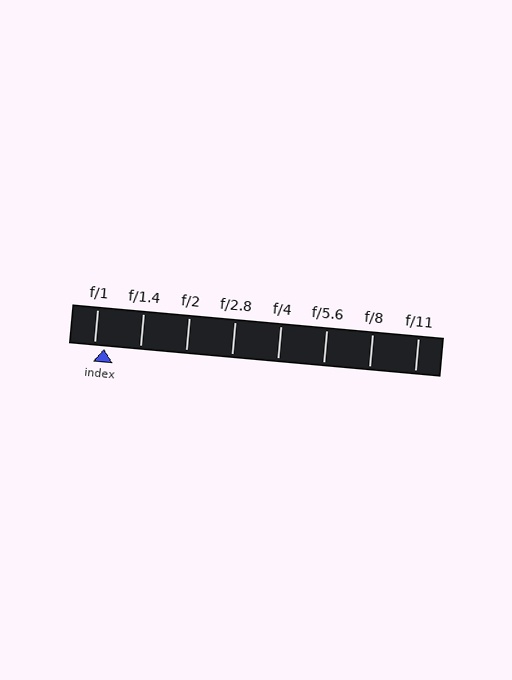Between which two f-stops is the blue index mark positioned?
The index mark is between f/1 and f/1.4.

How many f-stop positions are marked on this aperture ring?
There are 8 f-stop positions marked.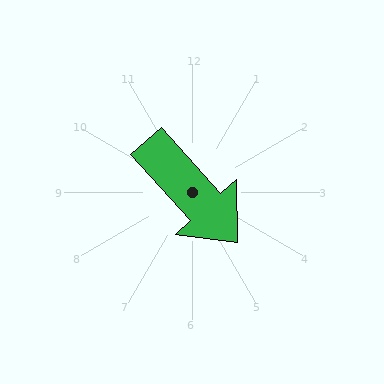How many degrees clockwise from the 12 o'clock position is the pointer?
Approximately 138 degrees.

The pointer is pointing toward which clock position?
Roughly 5 o'clock.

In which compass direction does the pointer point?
Southeast.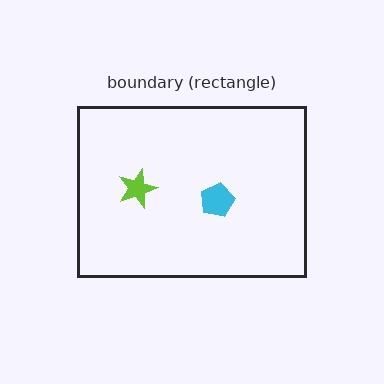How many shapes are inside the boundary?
2 inside, 0 outside.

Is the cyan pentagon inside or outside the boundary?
Inside.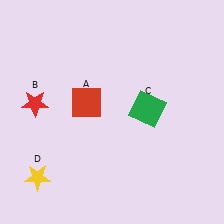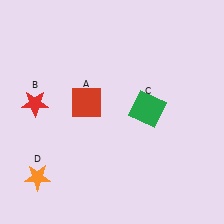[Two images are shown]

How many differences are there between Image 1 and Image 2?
There is 1 difference between the two images.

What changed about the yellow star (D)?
In Image 1, D is yellow. In Image 2, it changed to orange.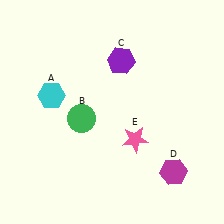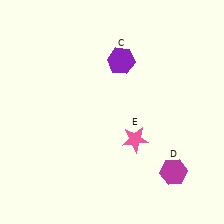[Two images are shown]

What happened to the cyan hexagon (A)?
The cyan hexagon (A) was removed in Image 2. It was in the top-left area of Image 1.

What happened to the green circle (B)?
The green circle (B) was removed in Image 2. It was in the bottom-left area of Image 1.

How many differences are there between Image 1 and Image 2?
There are 2 differences between the two images.